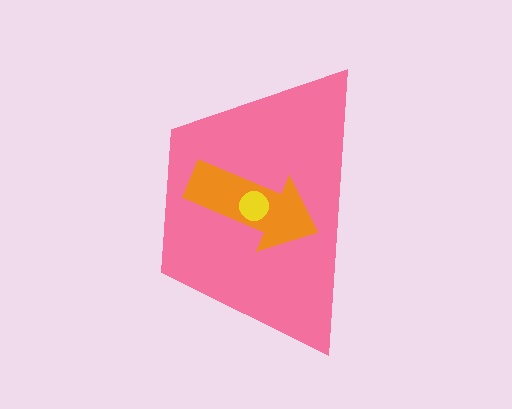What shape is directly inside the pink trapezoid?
The orange arrow.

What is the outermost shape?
The pink trapezoid.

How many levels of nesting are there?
3.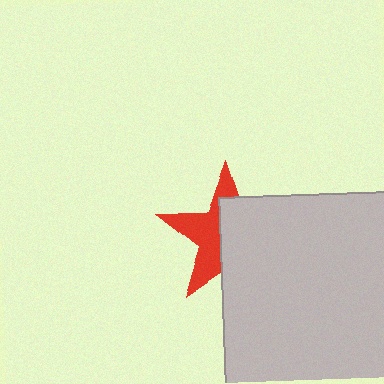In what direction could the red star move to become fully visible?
The red star could move left. That would shift it out from behind the light gray square entirely.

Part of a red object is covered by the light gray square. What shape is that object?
It is a star.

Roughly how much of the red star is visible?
A small part of it is visible (roughly 44%).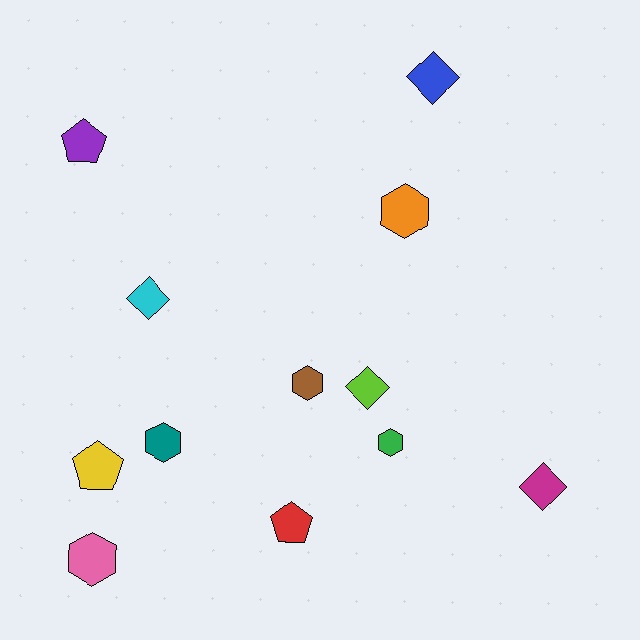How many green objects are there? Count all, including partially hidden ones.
There is 1 green object.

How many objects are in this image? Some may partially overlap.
There are 12 objects.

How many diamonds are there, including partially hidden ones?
There are 4 diamonds.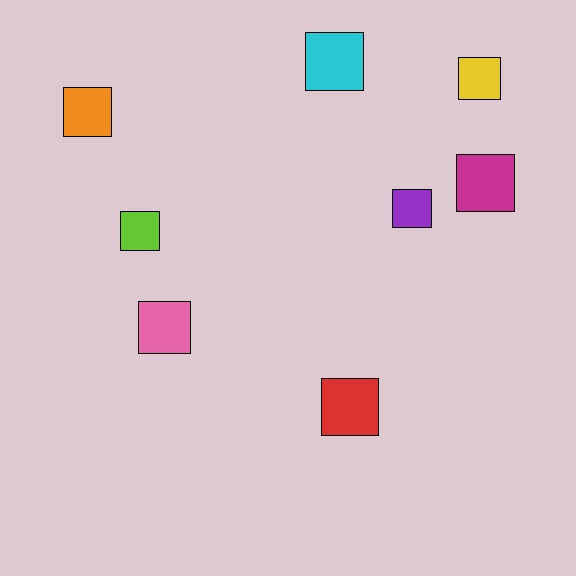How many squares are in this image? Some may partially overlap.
There are 8 squares.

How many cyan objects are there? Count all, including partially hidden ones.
There is 1 cyan object.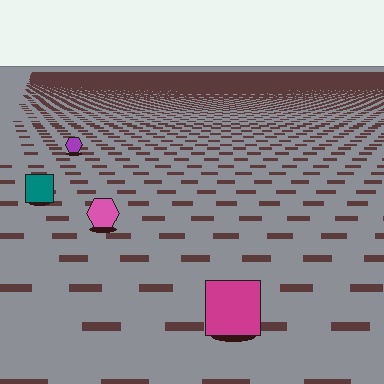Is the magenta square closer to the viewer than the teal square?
Yes. The magenta square is closer — you can tell from the texture gradient: the ground texture is coarser near it.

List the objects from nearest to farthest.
From nearest to farthest: the magenta square, the pink hexagon, the teal square, the purple hexagon.